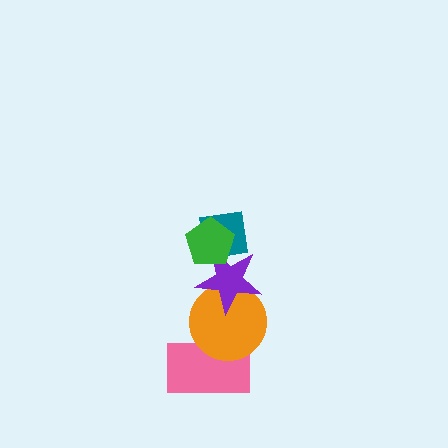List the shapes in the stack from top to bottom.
From top to bottom: the green pentagon, the teal square, the purple star, the orange circle, the pink rectangle.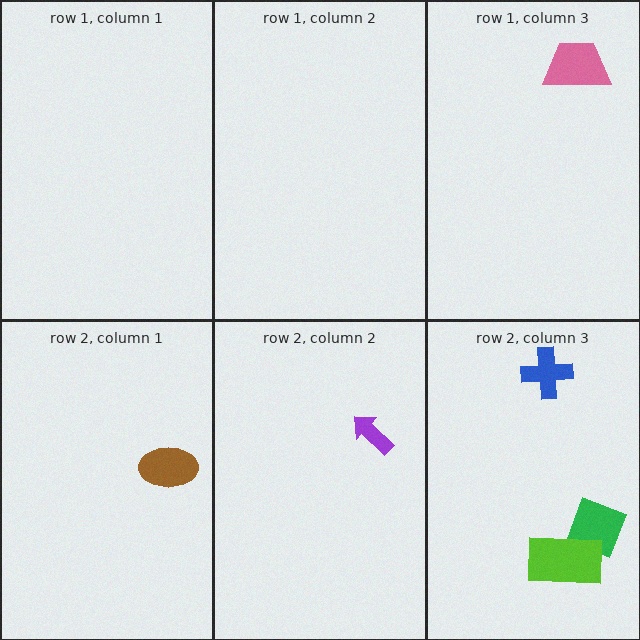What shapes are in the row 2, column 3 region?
The blue cross, the green diamond, the lime rectangle.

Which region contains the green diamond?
The row 2, column 3 region.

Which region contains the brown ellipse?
The row 2, column 1 region.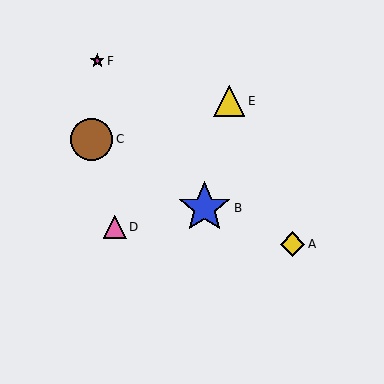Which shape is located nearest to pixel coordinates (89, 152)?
The brown circle (labeled C) at (91, 139) is nearest to that location.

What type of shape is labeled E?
Shape E is a yellow triangle.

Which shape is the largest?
The blue star (labeled B) is the largest.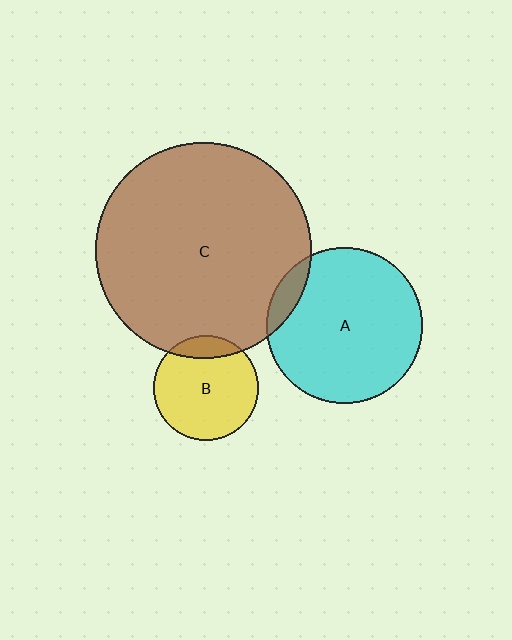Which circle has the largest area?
Circle C (brown).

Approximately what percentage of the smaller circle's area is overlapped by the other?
Approximately 10%.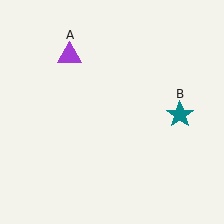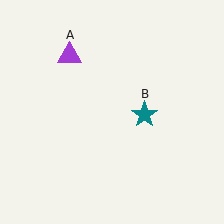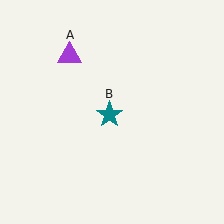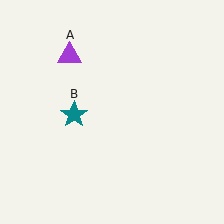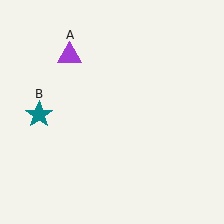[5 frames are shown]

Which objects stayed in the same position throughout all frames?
Purple triangle (object A) remained stationary.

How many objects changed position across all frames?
1 object changed position: teal star (object B).